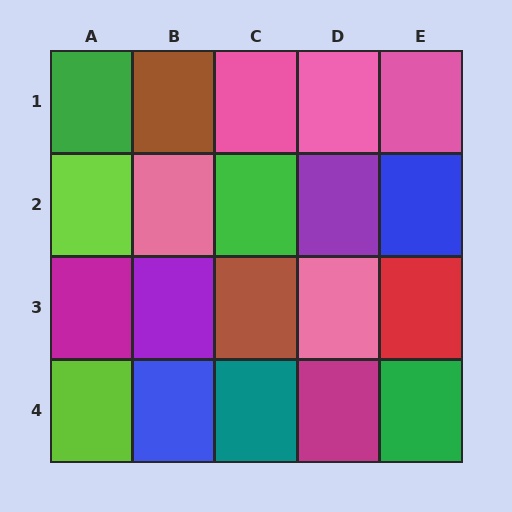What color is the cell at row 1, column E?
Pink.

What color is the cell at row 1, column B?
Brown.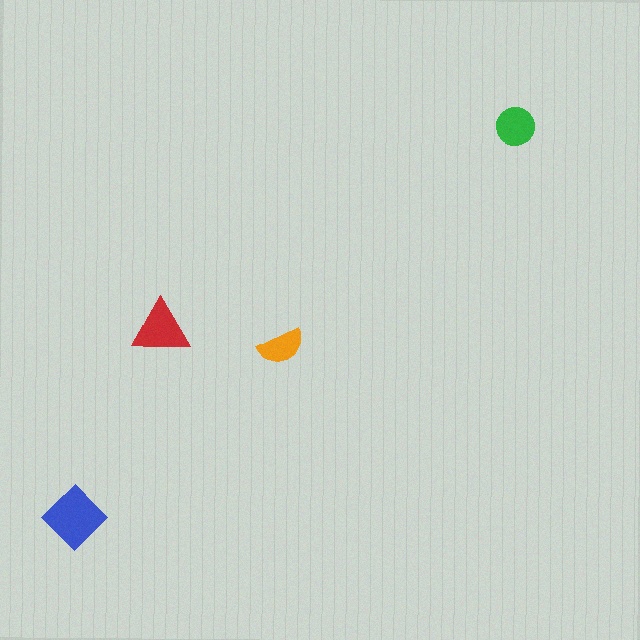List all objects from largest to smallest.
The blue diamond, the red triangle, the green circle, the orange semicircle.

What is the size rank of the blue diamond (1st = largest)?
1st.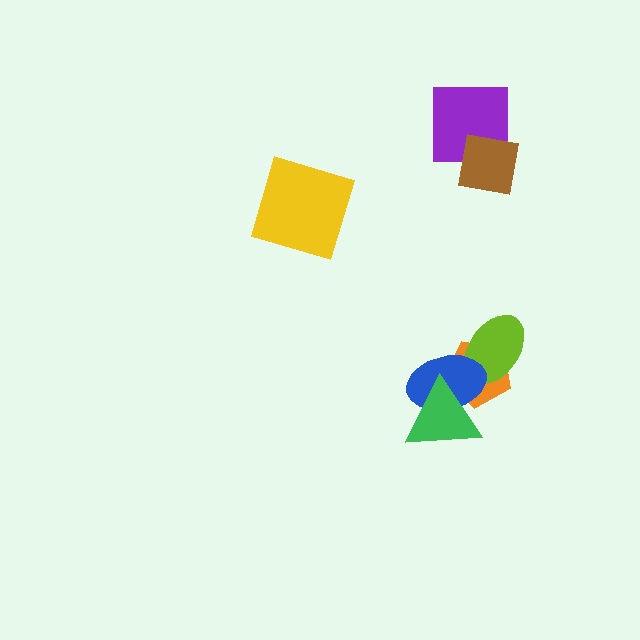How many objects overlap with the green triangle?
2 objects overlap with the green triangle.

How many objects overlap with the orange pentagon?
3 objects overlap with the orange pentagon.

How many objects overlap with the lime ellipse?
2 objects overlap with the lime ellipse.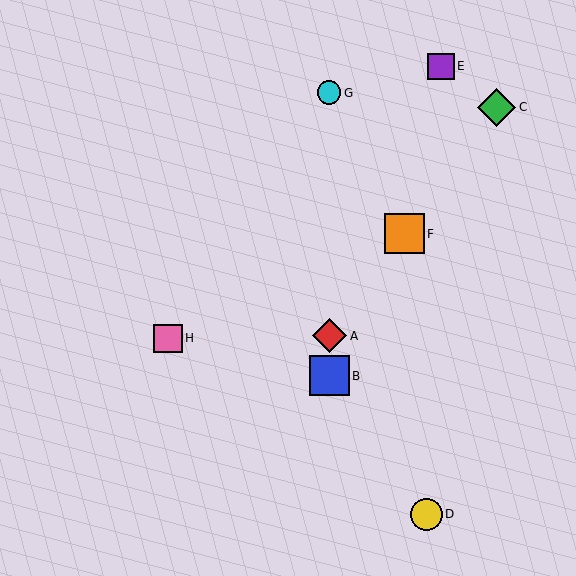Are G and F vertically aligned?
No, G is at x≈329 and F is at x≈404.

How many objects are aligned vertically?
3 objects (A, B, G) are aligned vertically.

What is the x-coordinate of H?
Object H is at x≈168.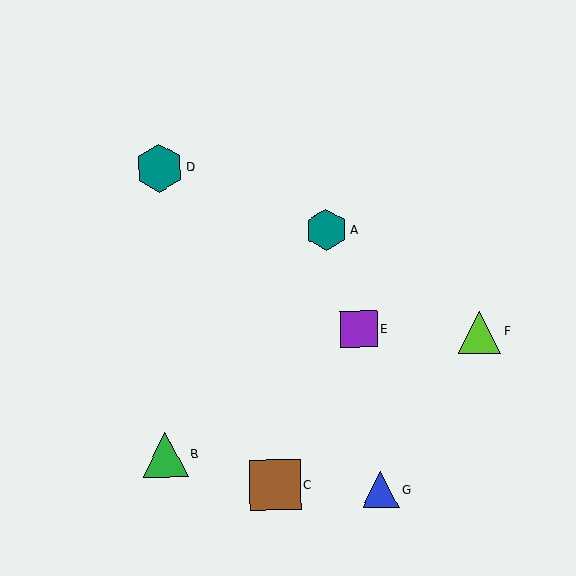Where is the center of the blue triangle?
The center of the blue triangle is at (381, 490).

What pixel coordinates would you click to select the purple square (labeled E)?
Click at (359, 329) to select the purple square E.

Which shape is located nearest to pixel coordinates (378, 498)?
The blue triangle (labeled G) at (381, 490) is nearest to that location.